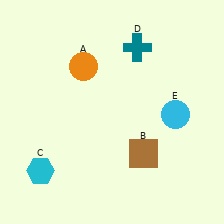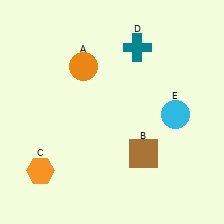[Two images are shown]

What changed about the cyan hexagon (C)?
In Image 1, C is cyan. In Image 2, it changed to orange.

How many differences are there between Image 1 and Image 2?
There is 1 difference between the two images.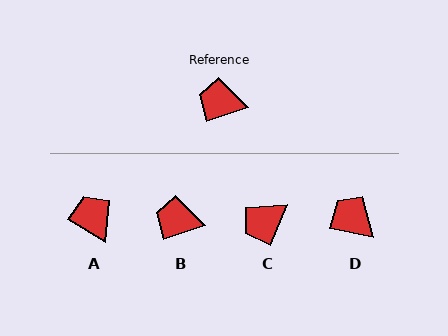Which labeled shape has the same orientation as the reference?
B.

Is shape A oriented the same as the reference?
No, it is off by about 51 degrees.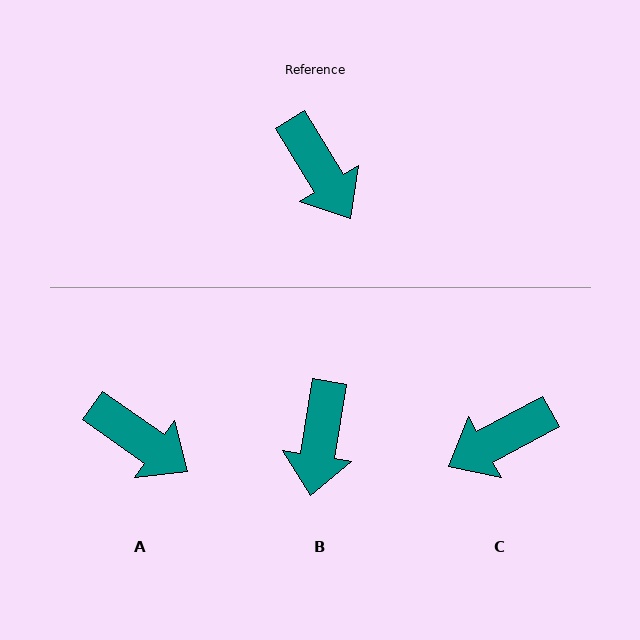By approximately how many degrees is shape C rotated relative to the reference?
Approximately 93 degrees clockwise.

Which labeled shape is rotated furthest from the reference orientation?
C, about 93 degrees away.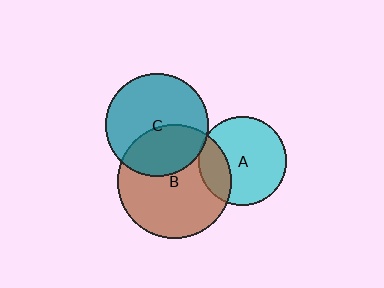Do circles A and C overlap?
Yes.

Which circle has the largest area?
Circle B (brown).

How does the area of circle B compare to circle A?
Approximately 1.7 times.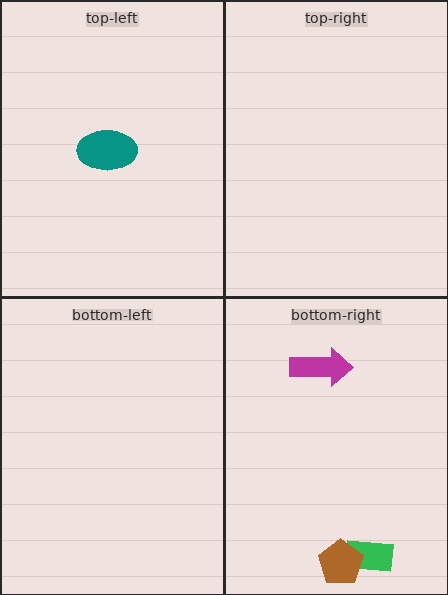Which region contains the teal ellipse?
The top-left region.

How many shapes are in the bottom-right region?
3.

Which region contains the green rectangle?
The bottom-right region.